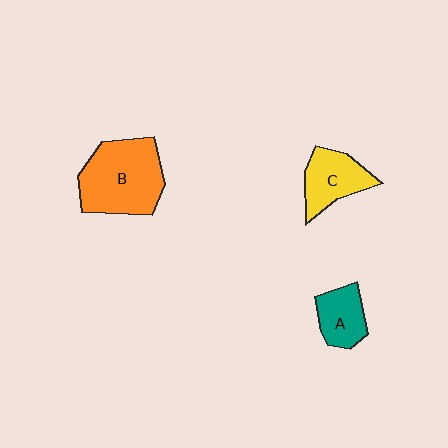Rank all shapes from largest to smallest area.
From largest to smallest: B (orange), C (yellow), A (teal).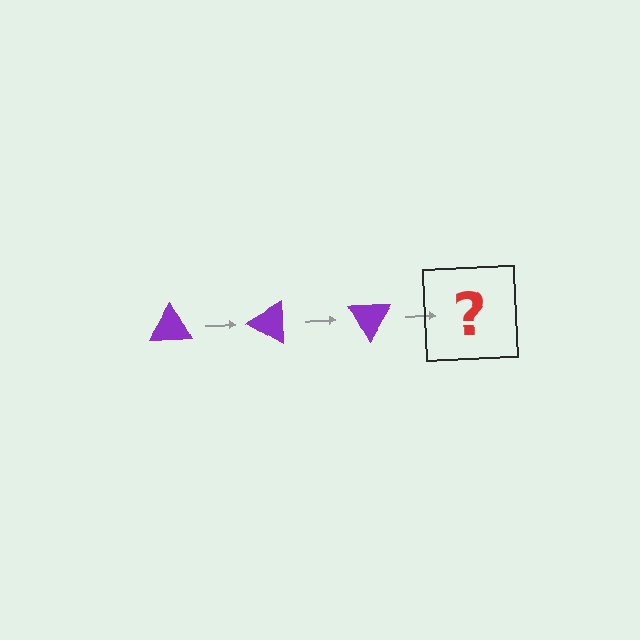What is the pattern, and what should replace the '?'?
The pattern is that the triangle rotates 30 degrees each step. The '?' should be a purple triangle rotated 90 degrees.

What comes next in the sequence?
The next element should be a purple triangle rotated 90 degrees.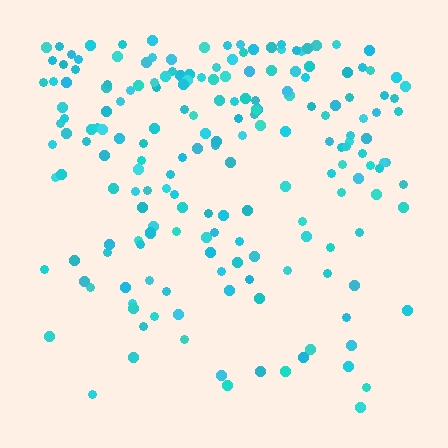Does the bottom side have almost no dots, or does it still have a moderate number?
Still a moderate number, just noticeably fewer than the top.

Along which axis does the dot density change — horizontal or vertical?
Vertical.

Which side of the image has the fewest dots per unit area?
The bottom.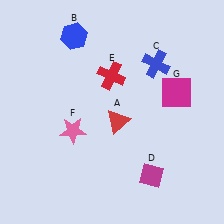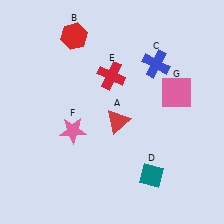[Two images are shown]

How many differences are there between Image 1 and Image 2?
There are 3 differences between the two images.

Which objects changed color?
B changed from blue to red. D changed from magenta to teal. G changed from magenta to pink.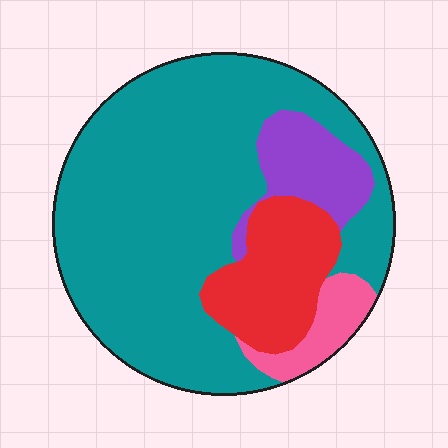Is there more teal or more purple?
Teal.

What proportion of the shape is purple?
Purple covers 10% of the shape.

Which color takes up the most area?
Teal, at roughly 70%.